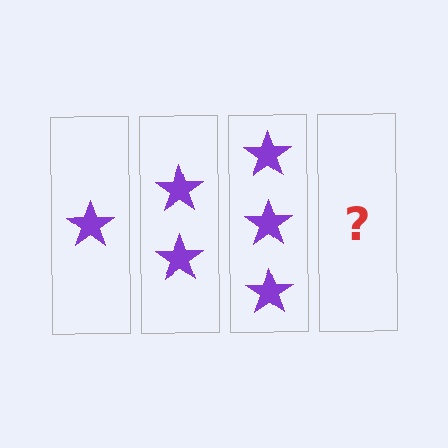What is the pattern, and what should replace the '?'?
The pattern is that each step adds one more star. The '?' should be 4 stars.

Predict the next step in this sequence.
The next step is 4 stars.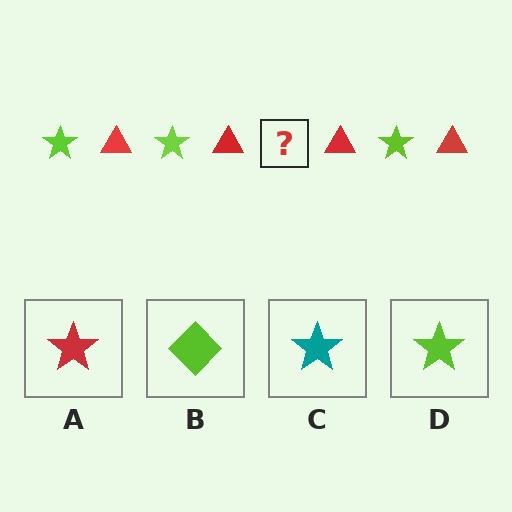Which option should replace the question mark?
Option D.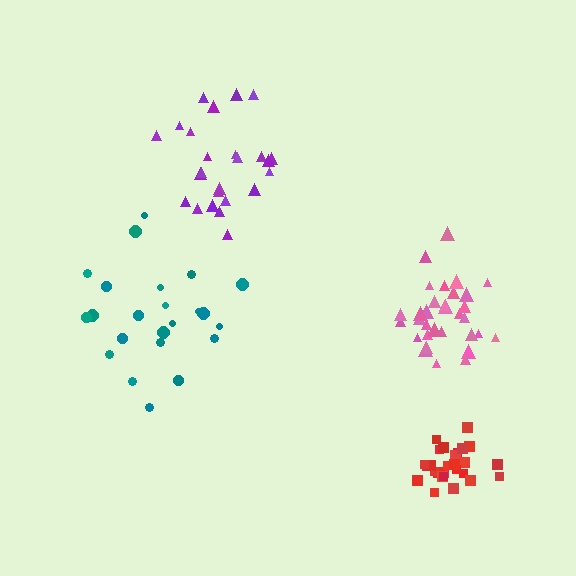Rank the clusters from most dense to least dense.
red, pink, purple, teal.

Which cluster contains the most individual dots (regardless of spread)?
Pink (32).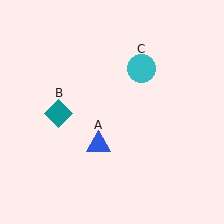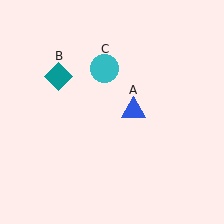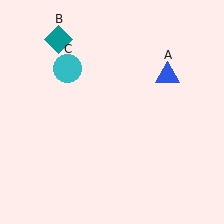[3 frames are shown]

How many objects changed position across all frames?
3 objects changed position: blue triangle (object A), teal diamond (object B), cyan circle (object C).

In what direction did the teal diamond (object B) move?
The teal diamond (object B) moved up.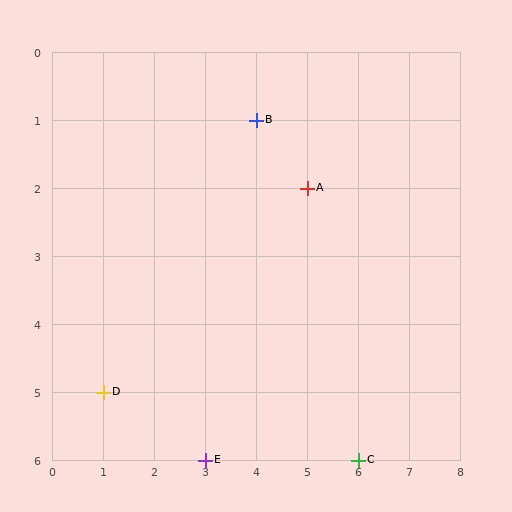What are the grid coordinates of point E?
Point E is at grid coordinates (3, 6).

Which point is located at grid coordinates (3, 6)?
Point E is at (3, 6).